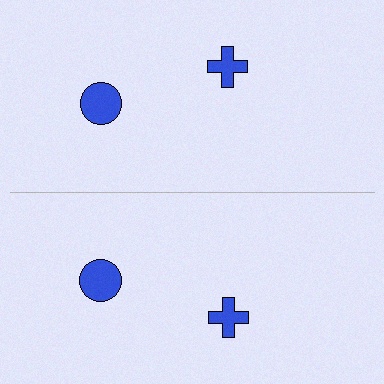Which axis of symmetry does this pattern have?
The pattern has a horizontal axis of symmetry running through the center of the image.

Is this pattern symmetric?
Yes, this pattern has bilateral (reflection) symmetry.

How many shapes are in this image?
There are 4 shapes in this image.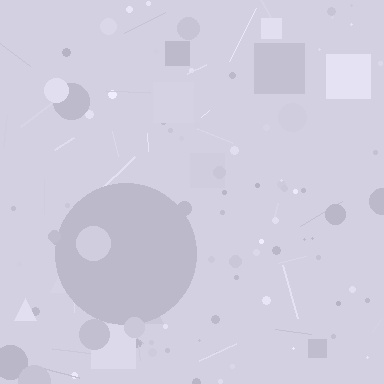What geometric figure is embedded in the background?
A circle is embedded in the background.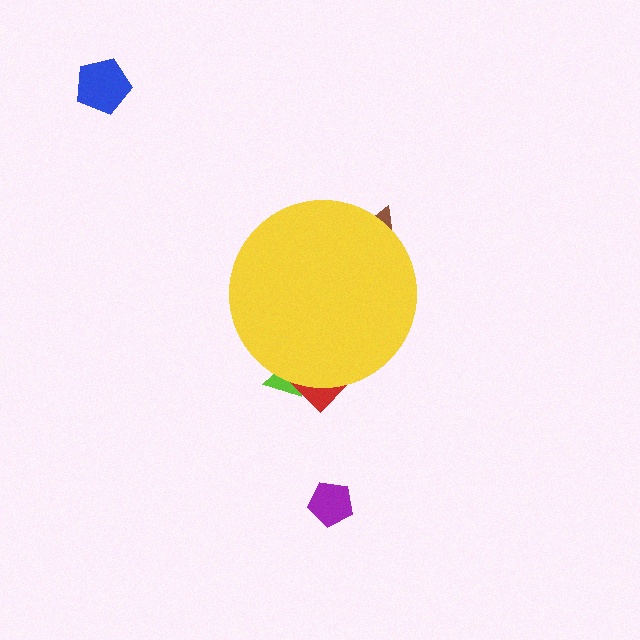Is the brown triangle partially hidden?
Yes, the brown triangle is partially hidden behind the yellow circle.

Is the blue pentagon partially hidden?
No, the blue pentagon is fully visible.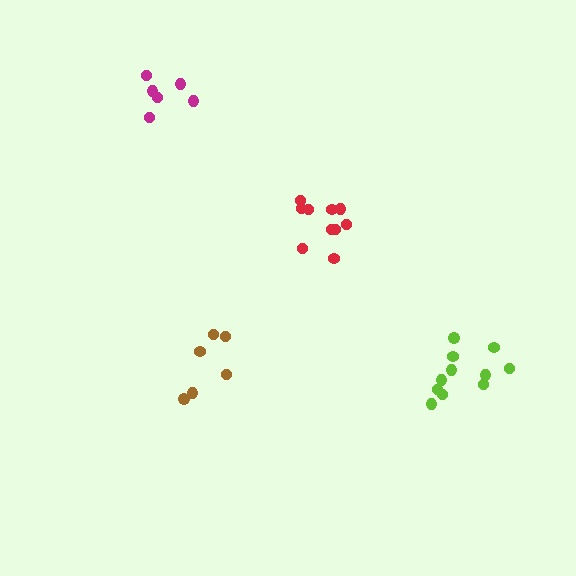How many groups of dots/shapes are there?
There are 4 groups.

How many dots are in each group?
Group 1: 6 dots, Group 2: 6 dots, Group 3: 10 dots, Group 4: 11 dots (33 total).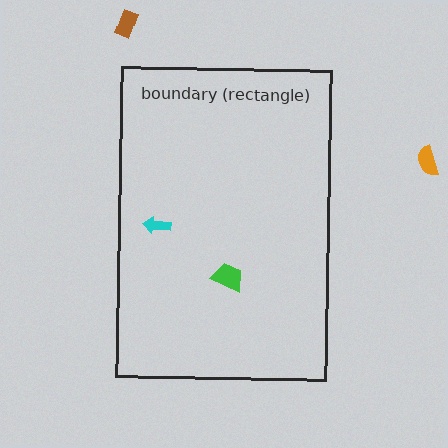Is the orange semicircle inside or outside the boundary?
Outside.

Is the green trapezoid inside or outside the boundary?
Inside.